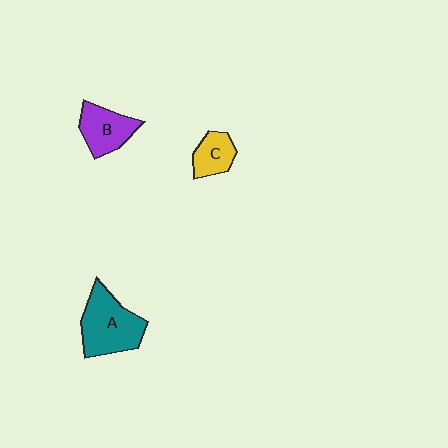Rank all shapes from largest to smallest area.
From largest to smallest: A (teal), B (purple), C (yellow).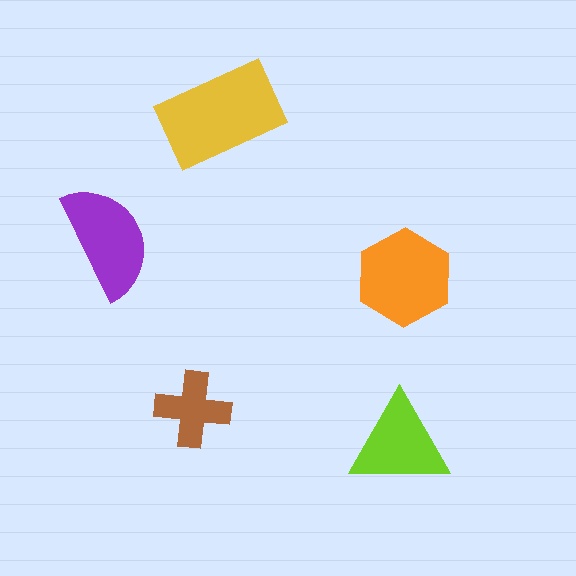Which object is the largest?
The yellow rectangle.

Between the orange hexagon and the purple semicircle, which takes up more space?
The orange hexagon.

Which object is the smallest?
The brown cross.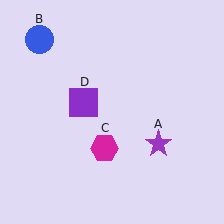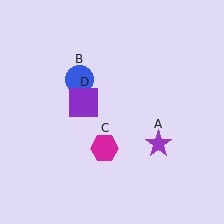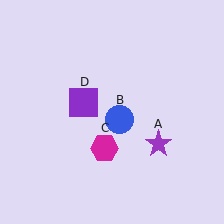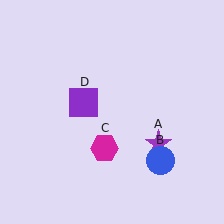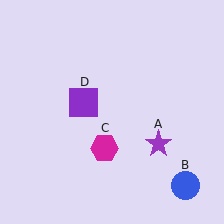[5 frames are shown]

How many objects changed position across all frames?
1 object changed position: blue circle (object B).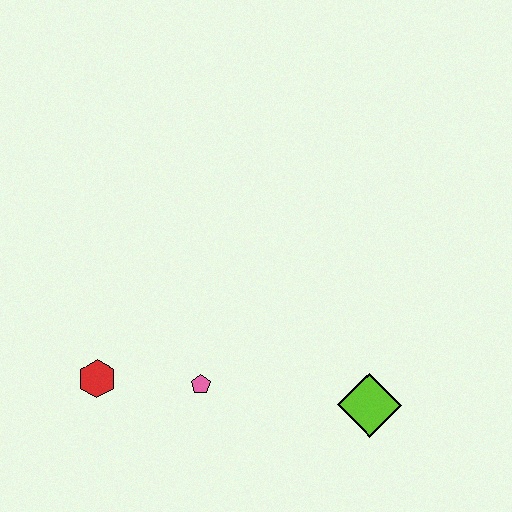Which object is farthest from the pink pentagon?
The lime diamond is farthest from the pink pentagon.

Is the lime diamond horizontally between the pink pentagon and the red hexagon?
No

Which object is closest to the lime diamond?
The pink pentagon is closest to the lime diamond.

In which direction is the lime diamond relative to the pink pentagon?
The lime diamond is to the right of the pink pentagon.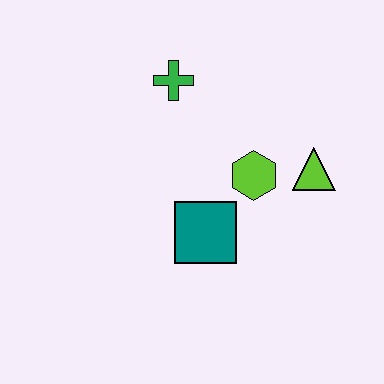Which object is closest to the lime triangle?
The lime hexagon is closest to the lime triangle.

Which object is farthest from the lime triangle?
The green cross is farthest from the lime triangle.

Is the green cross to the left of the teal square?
Yes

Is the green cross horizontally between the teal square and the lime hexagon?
No